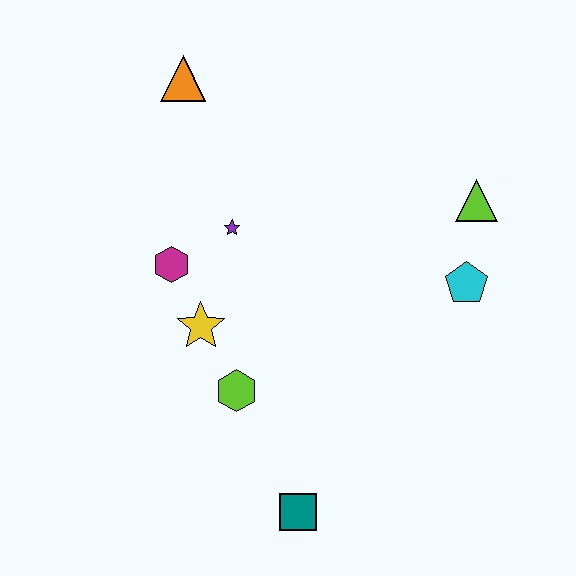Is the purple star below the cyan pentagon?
No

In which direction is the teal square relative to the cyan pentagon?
The teal square is below the cyan pentagon.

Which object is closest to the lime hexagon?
The yellow star is closest to the lime hexagon.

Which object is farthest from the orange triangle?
The teal square is farthest from the orange triangle.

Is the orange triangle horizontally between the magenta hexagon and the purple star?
Yes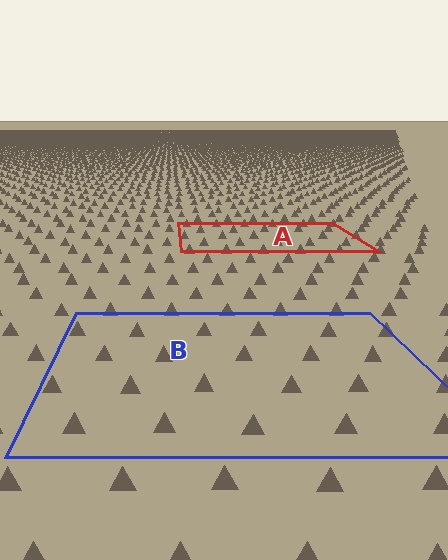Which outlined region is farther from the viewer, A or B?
Region A is farther from the viewer — the texture elements inside it appear smaller and more densely packed.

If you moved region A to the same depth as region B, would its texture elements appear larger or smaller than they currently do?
They would appear larger. At a closer depth, the same texture elements are projected at a bigger on-screen size.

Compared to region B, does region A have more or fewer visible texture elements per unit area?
Region A has more texture elements per unit area — they are packed more densely because it is farther away.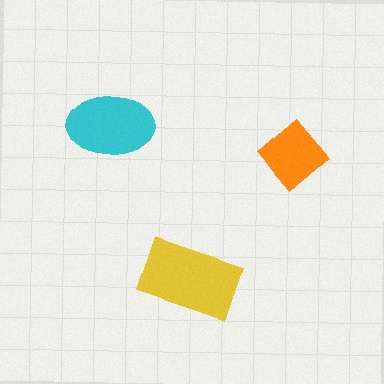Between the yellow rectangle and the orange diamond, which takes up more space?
The yellow rectangle.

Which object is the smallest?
The orange diamond.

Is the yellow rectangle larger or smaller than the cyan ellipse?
Larger.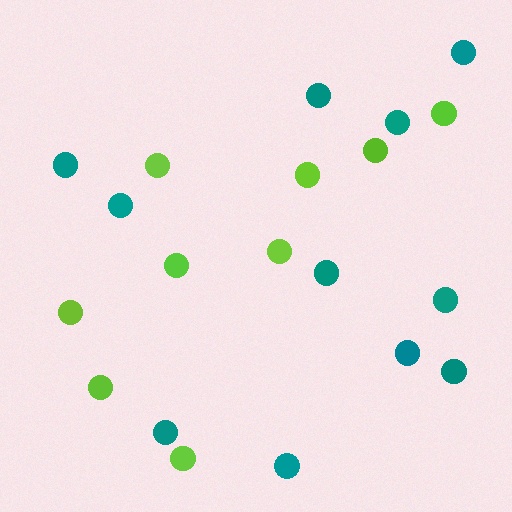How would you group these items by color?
There are 2 groups: one group of lime circles (9) and one group of teal circles (11).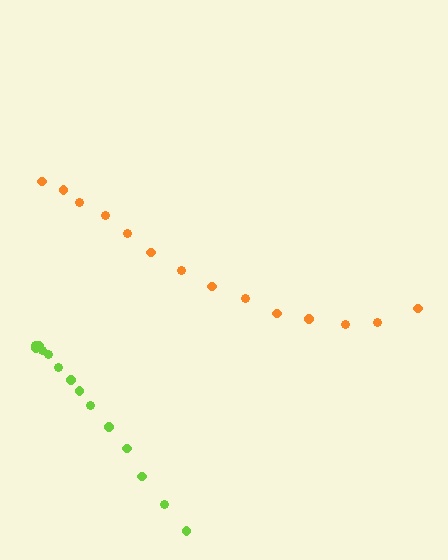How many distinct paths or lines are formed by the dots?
There are 2 distinct paths.